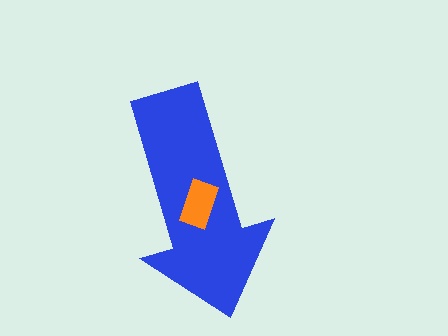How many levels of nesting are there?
2.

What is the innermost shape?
The orange rectangle.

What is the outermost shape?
The blue arrow.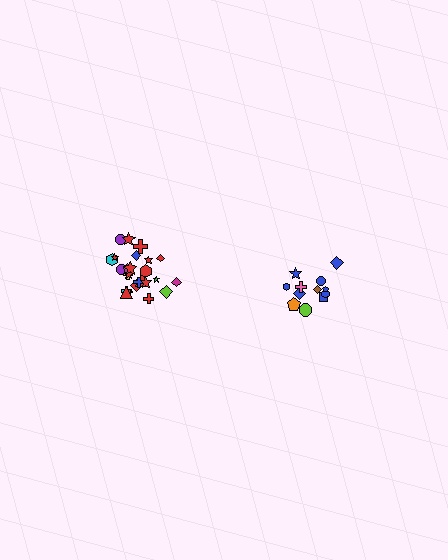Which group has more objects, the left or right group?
The left group.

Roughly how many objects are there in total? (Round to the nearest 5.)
Roughly 35 objects in total.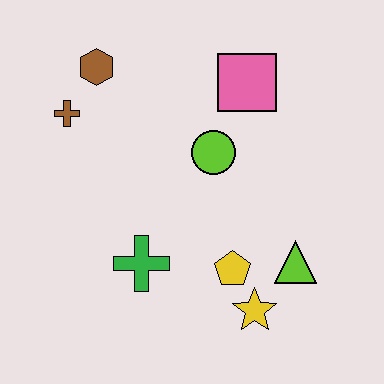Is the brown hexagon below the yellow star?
No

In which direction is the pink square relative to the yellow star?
The pink square is above the yellow star.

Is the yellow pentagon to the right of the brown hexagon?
Yes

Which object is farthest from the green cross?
The pink square is farthest from the green cross.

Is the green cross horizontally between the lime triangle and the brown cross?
Yes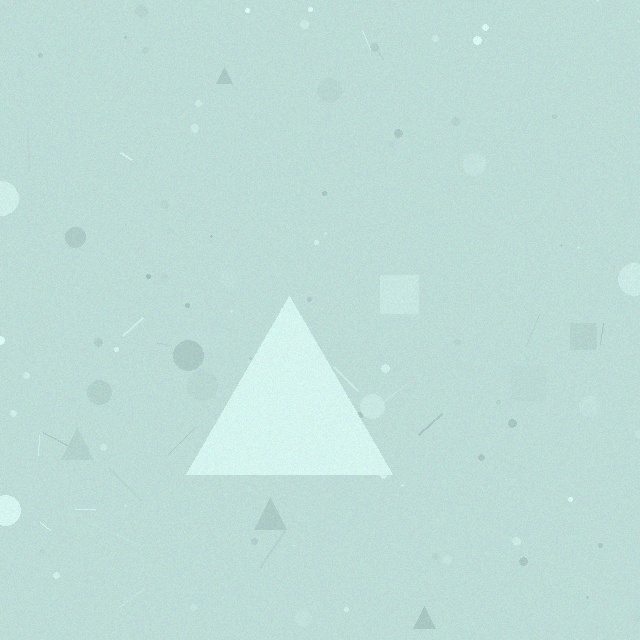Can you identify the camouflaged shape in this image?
The camouflaged shape is a triangle.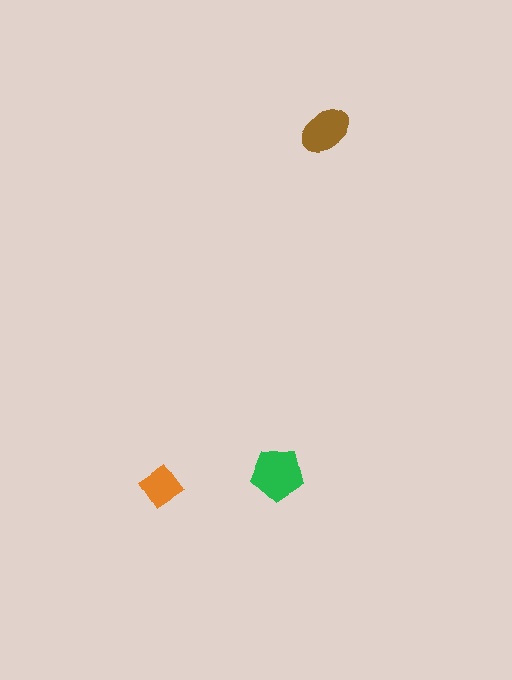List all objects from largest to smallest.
The green pentagon, the brown ellipse, the orange diamond.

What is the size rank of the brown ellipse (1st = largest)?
2nd.